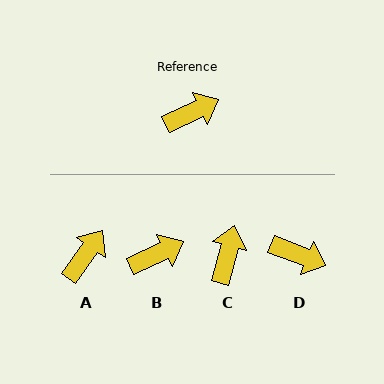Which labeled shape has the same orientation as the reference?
B.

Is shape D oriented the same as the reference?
No, it is off by about 46 degrees.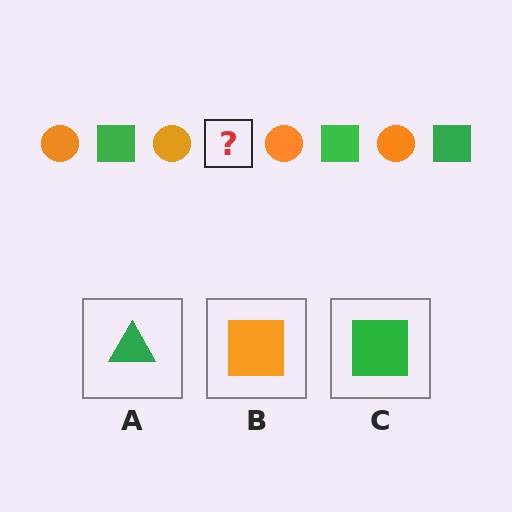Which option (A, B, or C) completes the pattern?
C.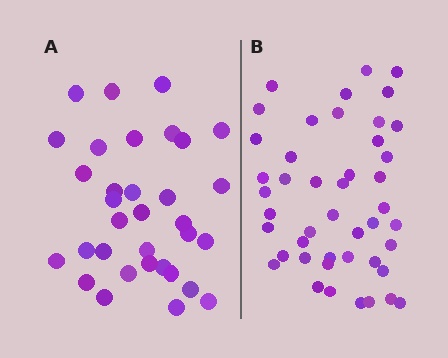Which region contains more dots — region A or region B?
Region B (the right region) has more dots.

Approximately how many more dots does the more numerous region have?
Region B has roughly 12 or so more dots than region A.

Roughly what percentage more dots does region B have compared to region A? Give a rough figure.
About 35% more.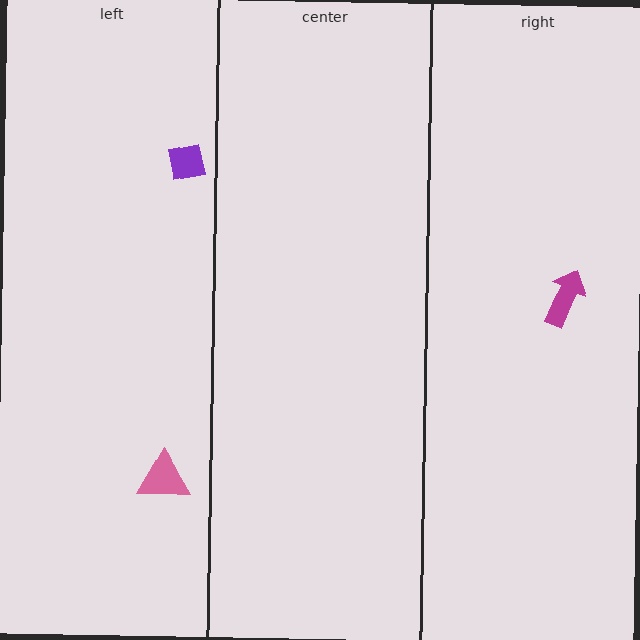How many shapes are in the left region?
2.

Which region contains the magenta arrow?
The right region.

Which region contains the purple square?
The left region.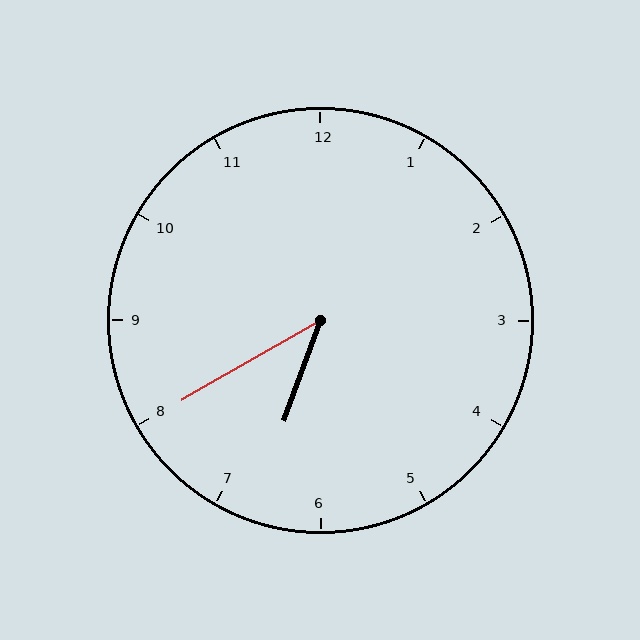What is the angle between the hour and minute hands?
Approximately 40 degrees.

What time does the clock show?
6:40.